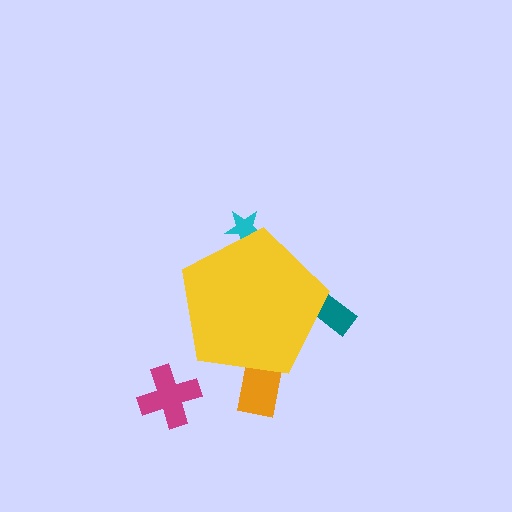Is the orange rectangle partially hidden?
Yes, the orange rectangle is partially hidden behind the yellow pentagon.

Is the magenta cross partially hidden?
No, the magenta cross is fully visible.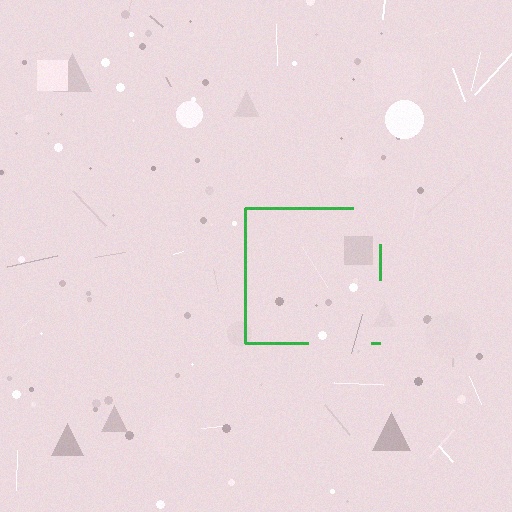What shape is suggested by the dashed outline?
The dashed outline suggests a square.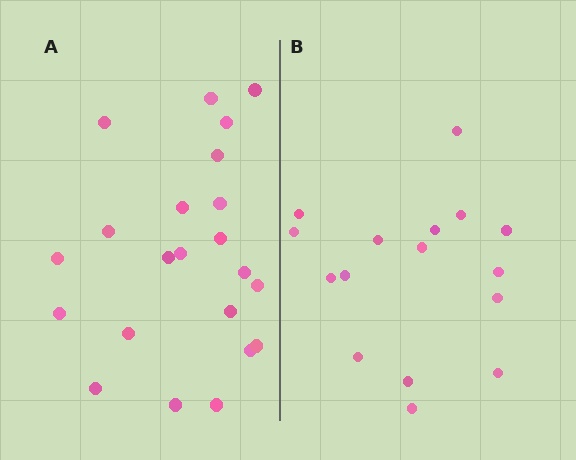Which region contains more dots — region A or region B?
Region A (the left region) has more dots.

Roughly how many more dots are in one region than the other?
Region A has about 6 more dots than region B.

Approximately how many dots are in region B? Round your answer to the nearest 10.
About 20 dots. (The exact count is 16, which rounds to 20.)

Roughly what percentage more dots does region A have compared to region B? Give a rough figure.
About 40% more.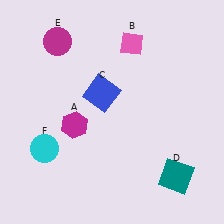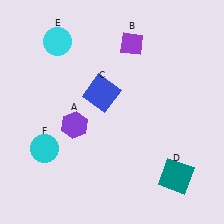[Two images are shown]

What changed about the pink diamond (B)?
In Image 1, B is pink. In Image 2, it changed to purple.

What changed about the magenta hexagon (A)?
In Image 1, A is magenta. In Image 2, it changed to purple.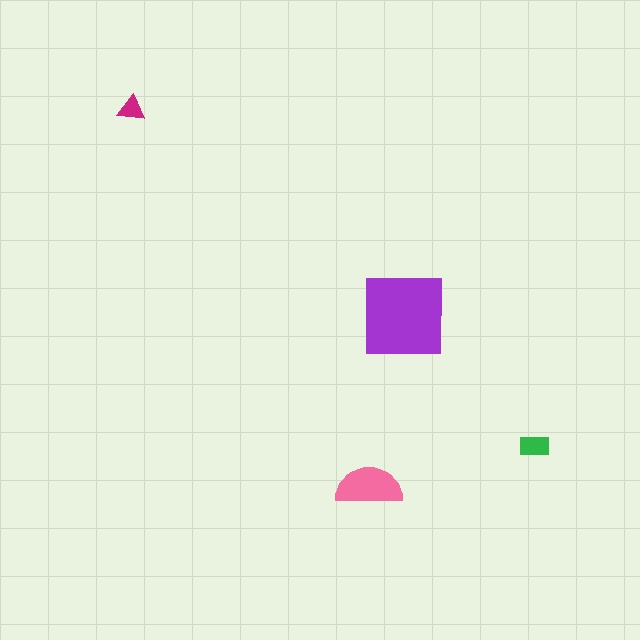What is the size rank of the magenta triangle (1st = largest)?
4th.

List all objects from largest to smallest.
The purple square, the pink semicircle, the green rectangle, the magenta triangle.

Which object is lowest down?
The pink semicircle is bottommost.